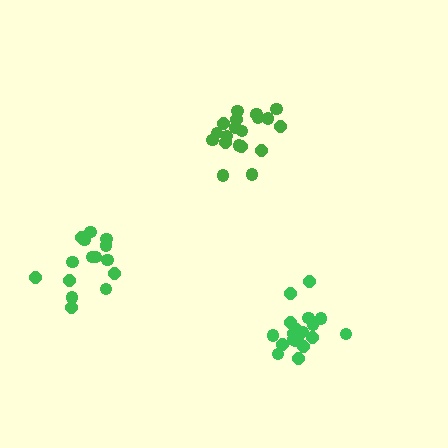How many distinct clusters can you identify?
There are 3 distinct clusters.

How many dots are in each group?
Group 1: 20 dots, Group 2: 20 dots, Group 3: 15 dots (55 total).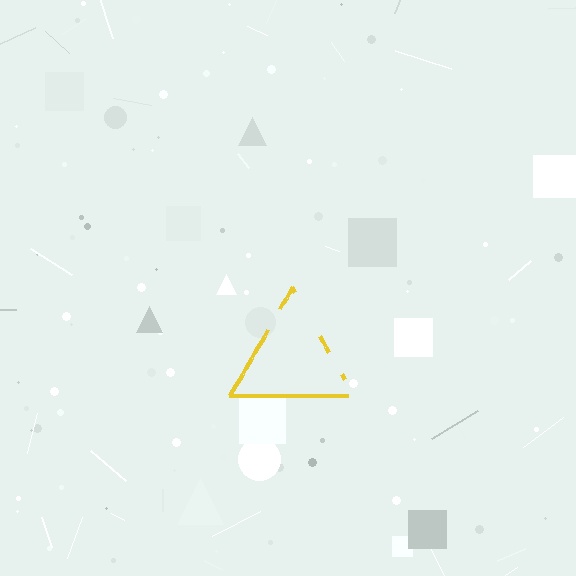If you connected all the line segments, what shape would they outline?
They would outline a triangle.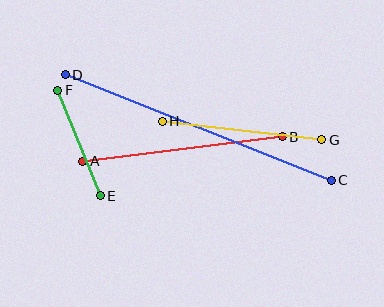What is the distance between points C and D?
The distance is approximately 286 pixels.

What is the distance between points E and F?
The distance is approximately 114 pixels.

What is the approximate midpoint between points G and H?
The midpoint is at approximately (242, 130) pixels.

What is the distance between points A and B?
The distance is approximately 201 pixels.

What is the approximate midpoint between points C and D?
The midpoint is at approximately (198, 128) pixels.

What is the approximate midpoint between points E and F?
The midpoint is at approximately (79, 143) pixels.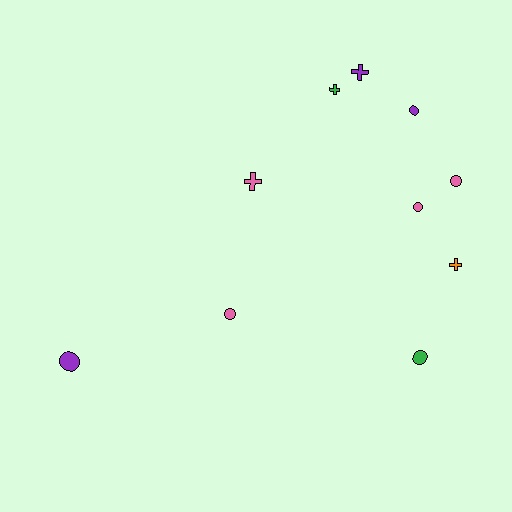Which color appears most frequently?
Pink, with 4 objects.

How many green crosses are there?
There is 1 green cross.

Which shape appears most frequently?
Circle, with 6 objects.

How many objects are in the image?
There are 10 objects.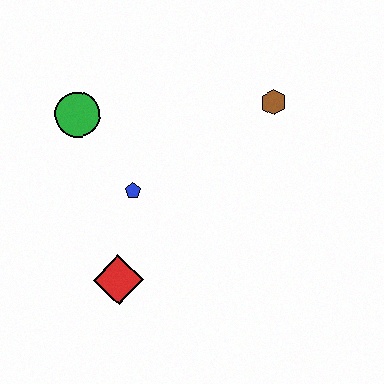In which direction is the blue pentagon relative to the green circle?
The blue pentagon is below the green circle.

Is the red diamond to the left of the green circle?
No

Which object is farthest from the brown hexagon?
The red diamond is farthest from the brown hexagon.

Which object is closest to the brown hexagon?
The blue pentagon is closest to the brown hexagon.